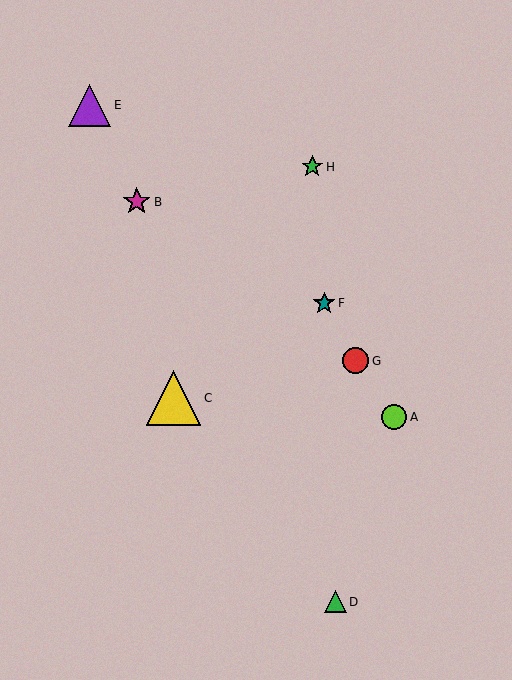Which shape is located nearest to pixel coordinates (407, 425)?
The lime circle (labeled A) at (394, 417) is nearest to that location.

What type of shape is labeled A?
Shape A is a lime circle.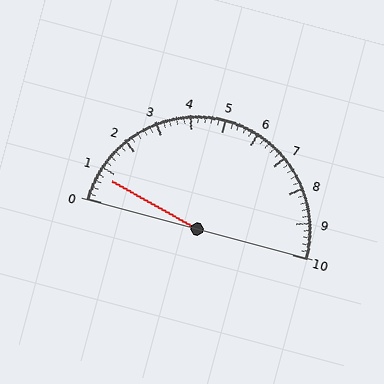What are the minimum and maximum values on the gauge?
The gauge ranges from 0 to 10.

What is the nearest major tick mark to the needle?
The nearest major tick mark is 1.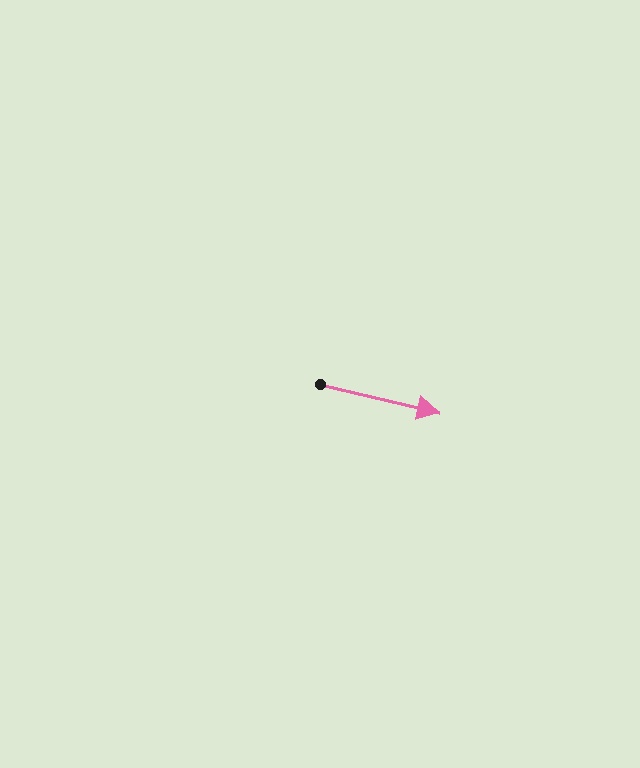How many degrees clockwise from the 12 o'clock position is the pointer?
Approximately 104 degrees.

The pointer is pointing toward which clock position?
Roughly 3 o'clock.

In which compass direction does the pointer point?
East.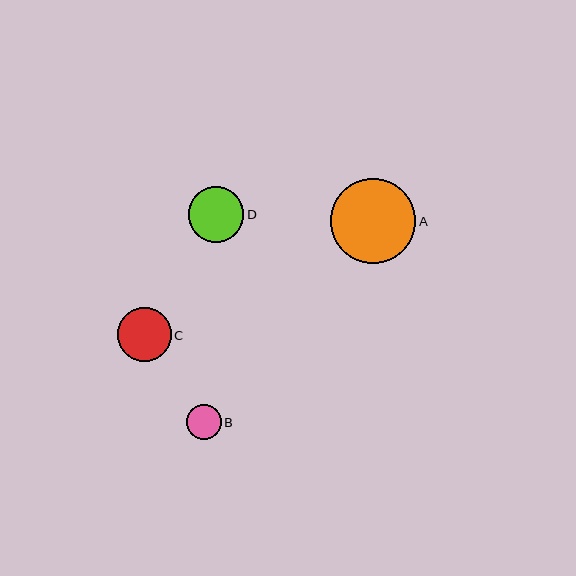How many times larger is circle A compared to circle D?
Circle A is approximately 1.5 times the size of circle D.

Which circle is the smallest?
Circle B is the smallest with a size of approximately 35 pixels.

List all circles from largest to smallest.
From largest to smallest: A, D, C, B.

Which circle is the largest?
Circle A is the largest with a size of approximately 85 pixels.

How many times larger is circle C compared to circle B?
Circle C is approximately 1.5 times the size of circle B.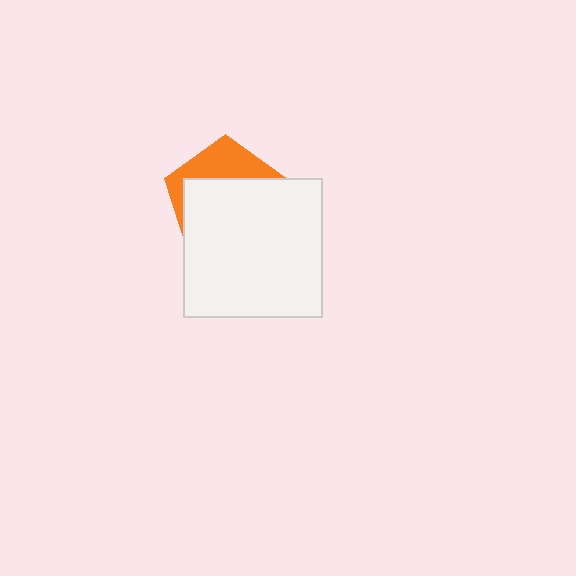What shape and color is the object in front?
The object in front is a white square.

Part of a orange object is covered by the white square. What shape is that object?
It is a pentagon.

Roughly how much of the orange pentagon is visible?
A small part of it is visible (roughly 32%).